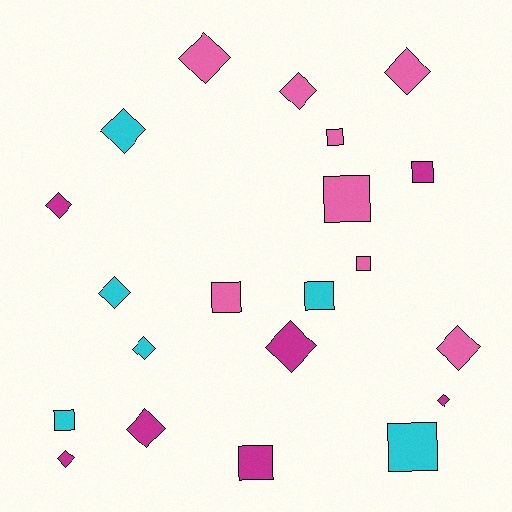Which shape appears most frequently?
Diamond, with 12 objects.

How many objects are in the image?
There are 21 objects.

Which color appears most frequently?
Pink, with 8 objects.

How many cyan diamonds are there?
There are 3 cyan diamonds.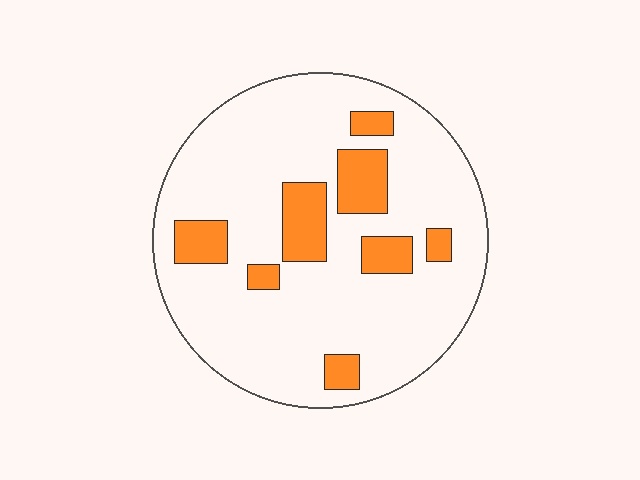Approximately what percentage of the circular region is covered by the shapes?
Approximately 15%.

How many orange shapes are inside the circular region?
8.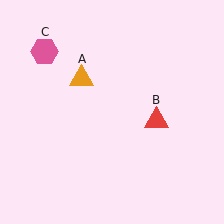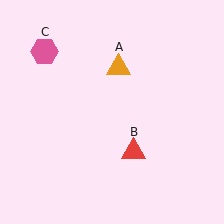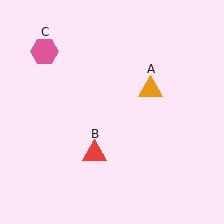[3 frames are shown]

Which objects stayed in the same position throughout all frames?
Pink hexagon (object C) remained stationary.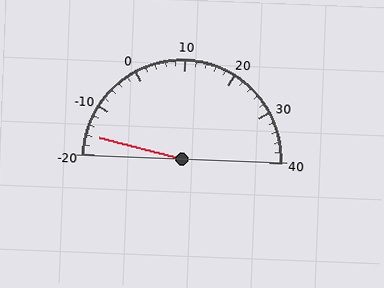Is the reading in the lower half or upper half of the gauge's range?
The reading is in the lower half of the range (-20 to 40).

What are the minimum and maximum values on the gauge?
The gauge ranges from -20 to 40.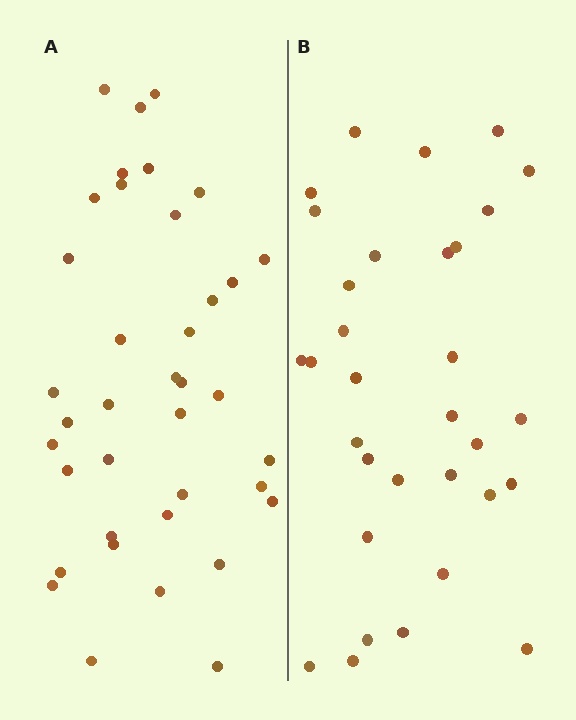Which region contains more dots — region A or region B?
Region A (the left region) has more dots.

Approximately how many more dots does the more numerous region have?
Region A has about 6 more dots than region B.